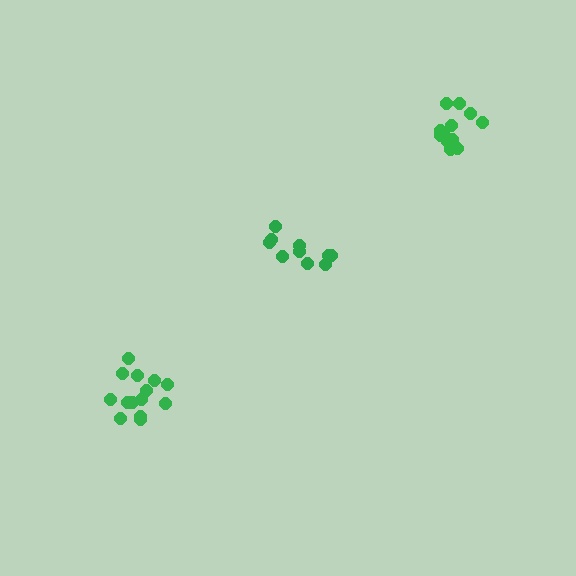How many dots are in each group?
Group 1: 14 dots, Group 2: 10 dots, Group 3: 12 dots (36 total).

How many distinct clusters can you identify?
There are 3 distinct clusters.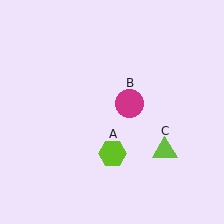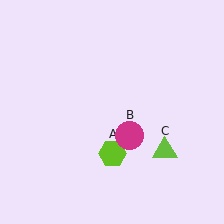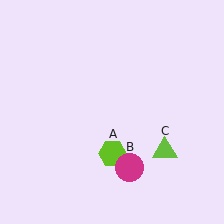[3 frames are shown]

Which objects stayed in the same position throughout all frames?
Lime hexagon (object A) and lime triangle (object C) remained stationary.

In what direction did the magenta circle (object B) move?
The magenta circle (object B) moved down.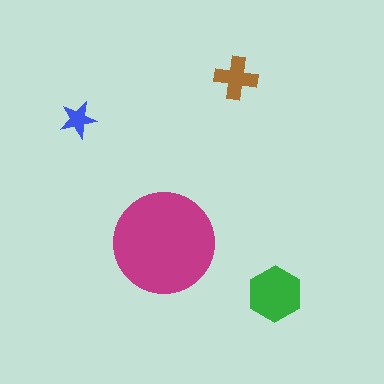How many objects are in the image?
There are 4 objects in the image.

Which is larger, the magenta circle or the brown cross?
The magenta circle.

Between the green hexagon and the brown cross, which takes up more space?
The green hexagon.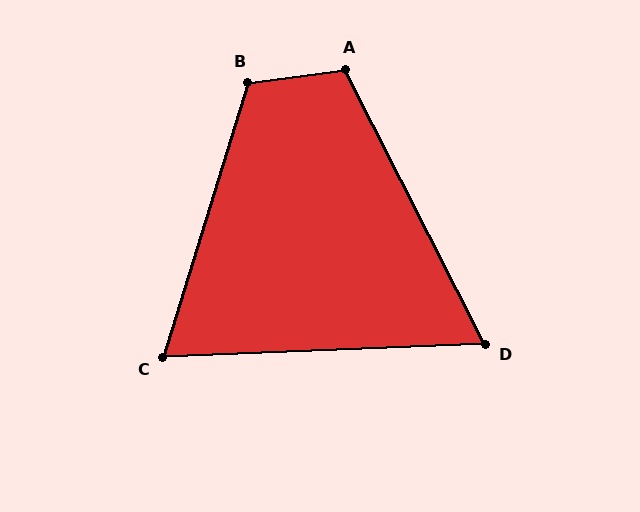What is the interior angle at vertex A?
Approximately 110 degrees (obtuse).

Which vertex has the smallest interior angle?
D, at approximately 65 degrees.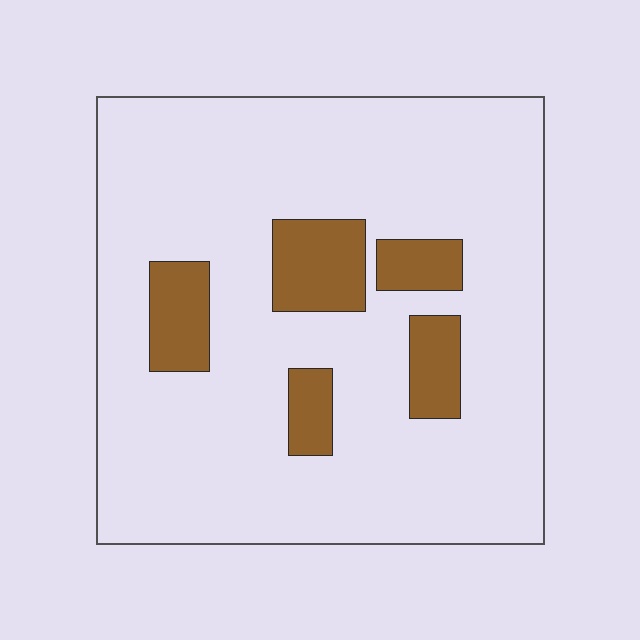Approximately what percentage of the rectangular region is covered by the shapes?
Approximately 15%.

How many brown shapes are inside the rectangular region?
5.